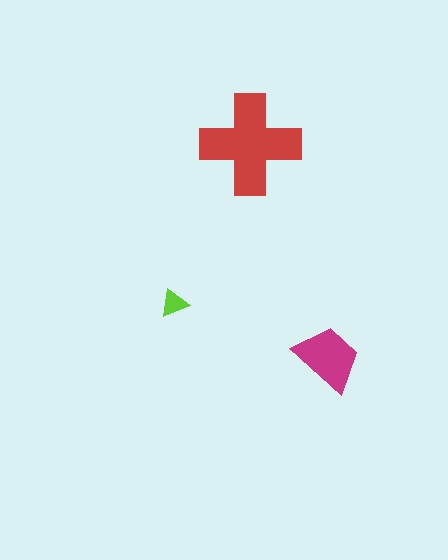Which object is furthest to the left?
The lime triangle is leftmost.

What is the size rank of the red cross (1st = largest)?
1st.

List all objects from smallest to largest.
The lime triangle, the magenta trapezoid, the red cross.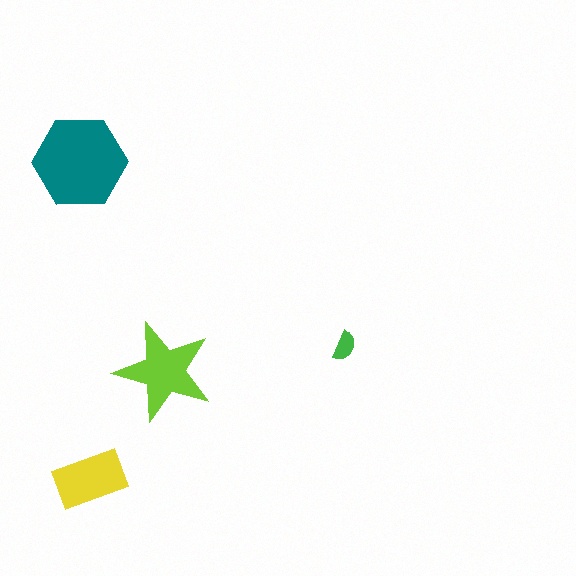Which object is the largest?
The teal hexagon.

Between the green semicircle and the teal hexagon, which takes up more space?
The teal hexagon.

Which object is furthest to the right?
The green semicircle is rightmost.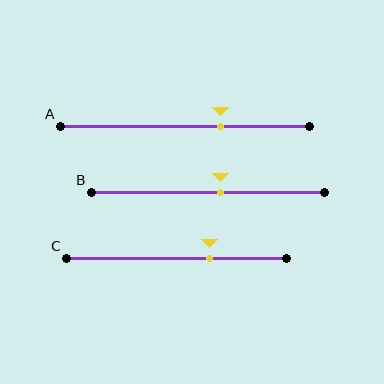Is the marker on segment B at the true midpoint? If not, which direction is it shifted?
No, the marker on segment B is shifted to the right by about 6% of the segment length.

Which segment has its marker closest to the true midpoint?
Segment B has its marker closest to the true midpoint.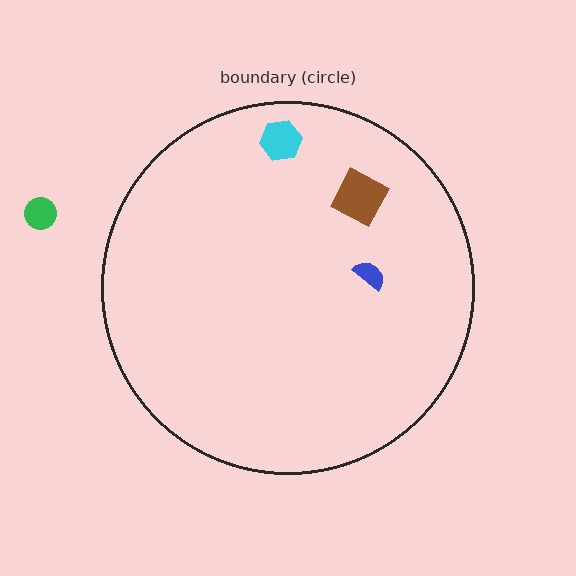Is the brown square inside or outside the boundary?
Inside.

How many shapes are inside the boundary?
3 inside, 1 outside.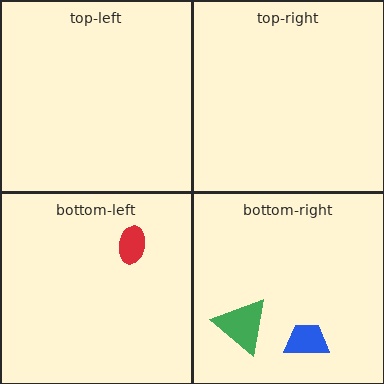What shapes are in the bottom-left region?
The red ellipse.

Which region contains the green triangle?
The bottom-right region.